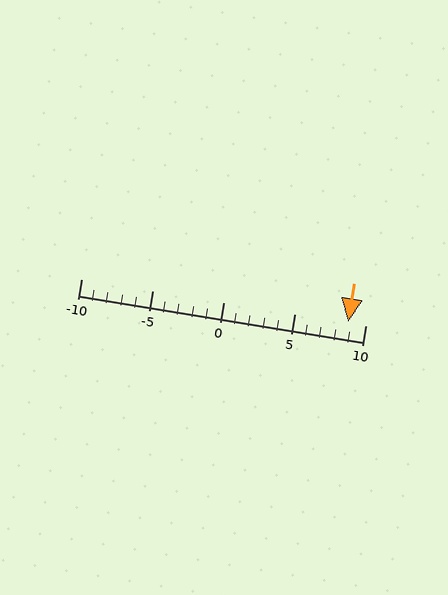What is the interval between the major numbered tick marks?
The major tick marks are spaced 5 units apart.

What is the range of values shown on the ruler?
The ruler shows values from -10 to 10.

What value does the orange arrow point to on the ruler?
The orange arrow points to approximately 9.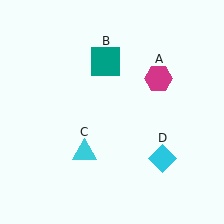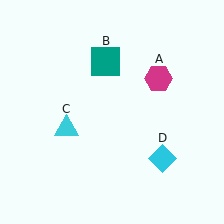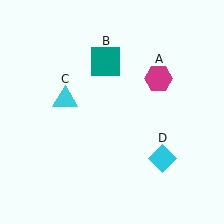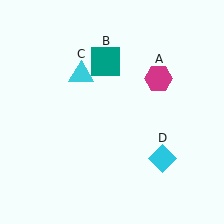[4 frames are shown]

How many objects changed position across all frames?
1 object changed position: cyan triangle (object C).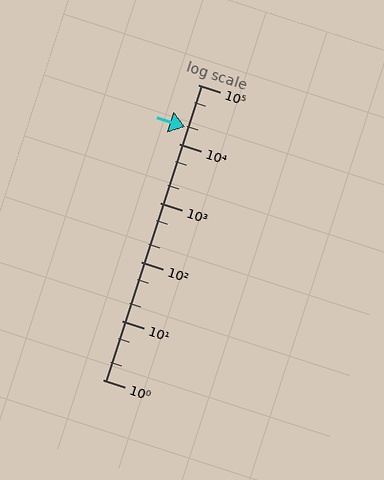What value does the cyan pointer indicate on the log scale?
The pointer indicates approximately 19000.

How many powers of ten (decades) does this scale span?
The scale spans 5 decades, from 1 to 100000.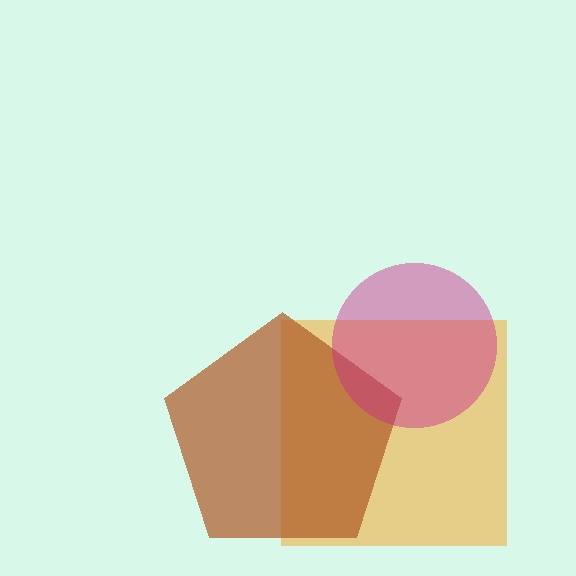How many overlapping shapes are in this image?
There are 3 overlapping shapes in the image.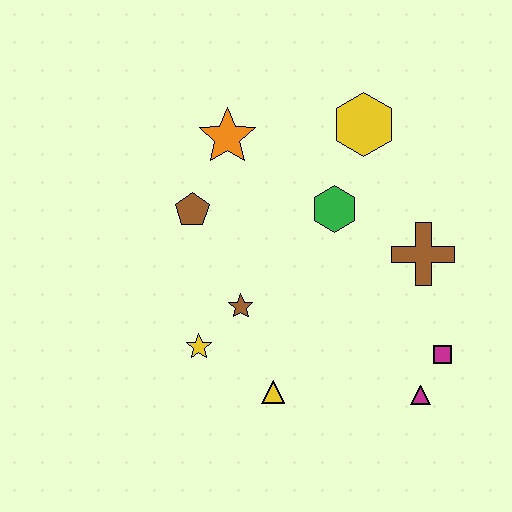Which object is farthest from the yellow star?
The yellow hexagon is farthest from the yellow star.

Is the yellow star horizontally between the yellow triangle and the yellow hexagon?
No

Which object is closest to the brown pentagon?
The orange star is closest to the brown pentagon.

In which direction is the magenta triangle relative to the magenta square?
The magenta triangle is below the magenta square.